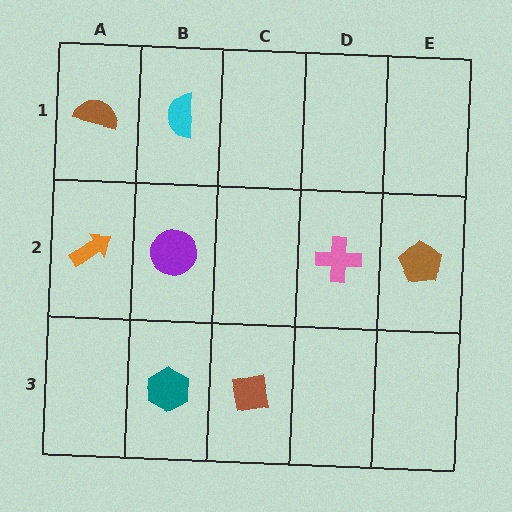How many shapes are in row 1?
2 shapes.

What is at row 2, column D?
A pink cross.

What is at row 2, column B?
A purple circle.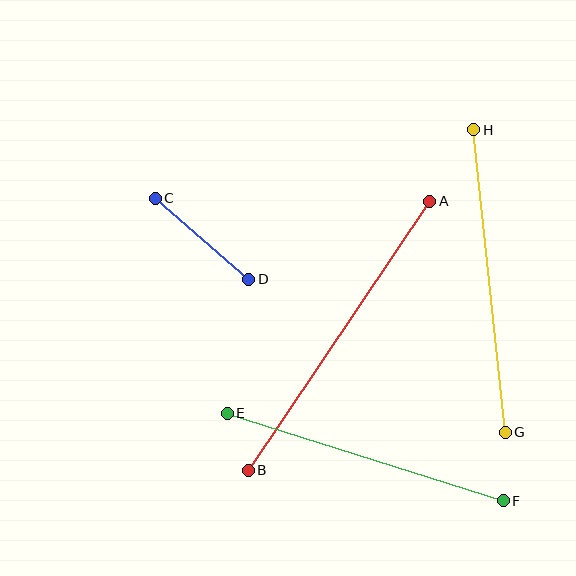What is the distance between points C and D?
The distance is approximately 123 pixels.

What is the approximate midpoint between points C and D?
The midpoint is at approximately (202, 239) pixels.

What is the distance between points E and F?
The distance is approximately 290 pixels.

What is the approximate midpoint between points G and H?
The midpoint is at approximately (489, 281) pixels.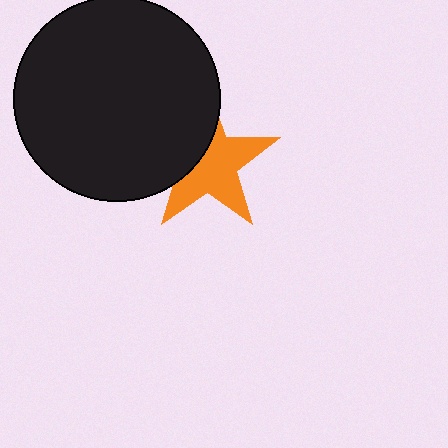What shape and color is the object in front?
The object in front is a black circle.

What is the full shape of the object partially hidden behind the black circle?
The partially hidden object is an orange star.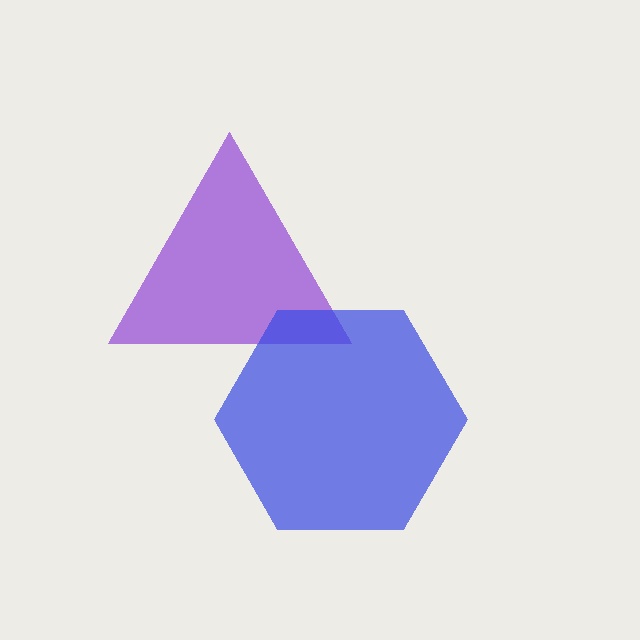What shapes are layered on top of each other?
The layered shapes are: a purple triangle, a blue hexagon.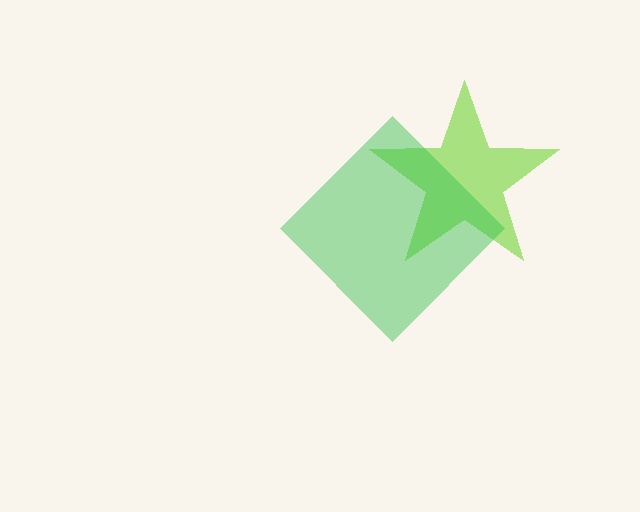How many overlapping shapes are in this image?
There are 2 overlapping shapes in the image.